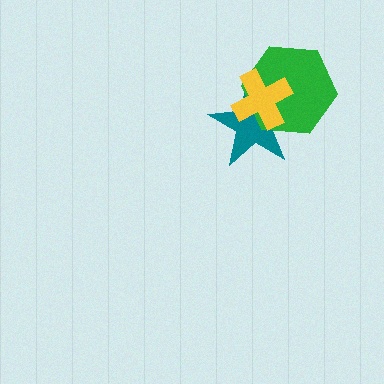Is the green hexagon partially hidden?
Yes, it is partially covered by another shape.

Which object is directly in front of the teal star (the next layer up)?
The green hexagon is directly in front of the teal star.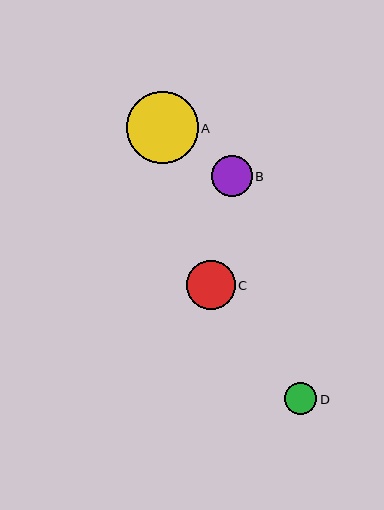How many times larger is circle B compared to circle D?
Circle B is approximately 1.3 times the size of circle D.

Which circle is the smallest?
Circle D is the smallest with a size of approximately 32 pixels.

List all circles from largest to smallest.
From largest to smallest: A, C, B, D.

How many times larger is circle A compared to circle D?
Circle A is approximately 2.2 times the size of circle D.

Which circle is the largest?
Circle A is the largest with a size of approximately 72 pixels.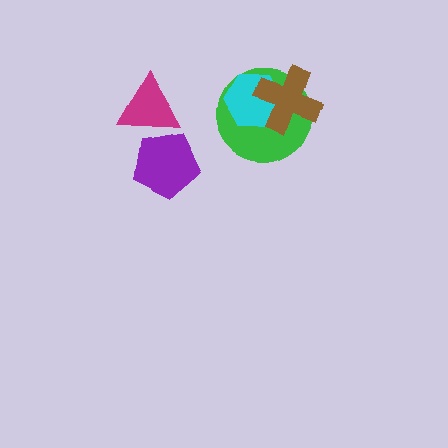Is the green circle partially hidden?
Yes, it is partially covered by another shape.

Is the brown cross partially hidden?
No, no other shape covers it.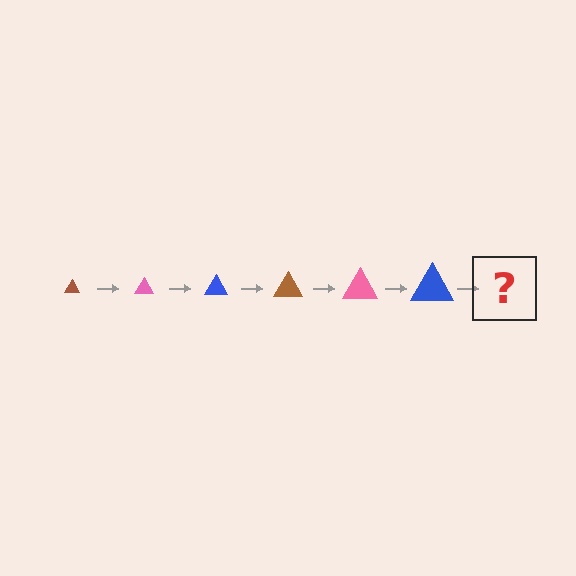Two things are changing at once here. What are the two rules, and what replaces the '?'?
The two rules are that the triangle grows larger each step and the color cycles through brown, pink, and blue. The '?' should be a brown triangle, larger than the previous one.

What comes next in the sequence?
The next element should be a brown triangle, larger than the previous one.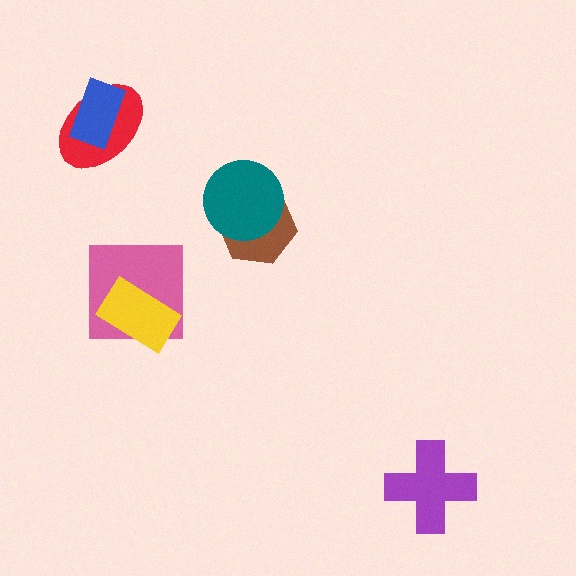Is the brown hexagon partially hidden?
Yes, it is partially covered by another shape.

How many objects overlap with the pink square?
1 object overlaps with the pink square.